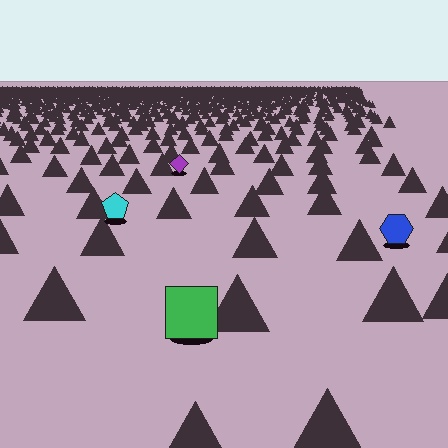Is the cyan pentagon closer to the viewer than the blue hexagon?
No. The blue hexagon is closer — you can tell from the texture gradient: the ground texture is coarser near it.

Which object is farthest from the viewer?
The purple diamond is farthest from the viewer. It appears smaller and the ground texture around it is denser.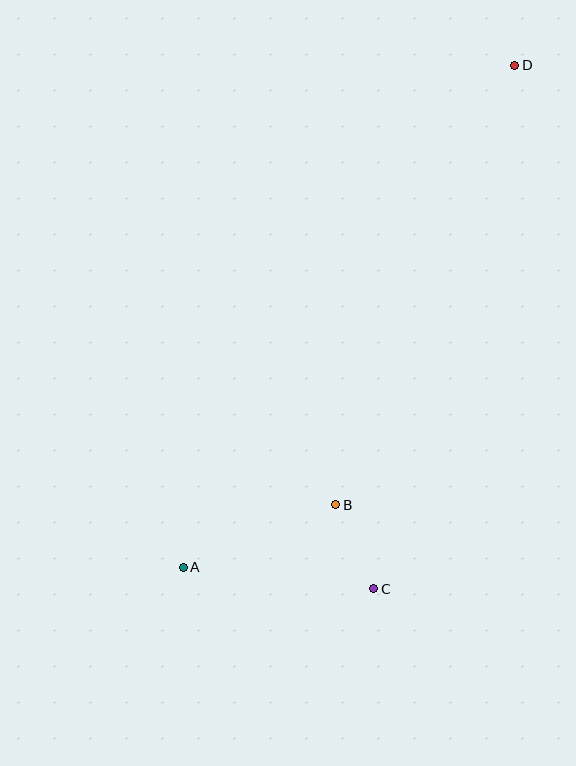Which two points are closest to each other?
Points B and C are closest to each other.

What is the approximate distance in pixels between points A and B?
The distance between A and B is approximately 165 pixels.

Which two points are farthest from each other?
Points A and D are farthest from each other.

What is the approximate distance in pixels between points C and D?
The distance between C and D is approximately 542 pixels.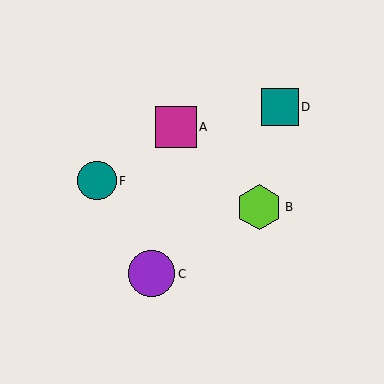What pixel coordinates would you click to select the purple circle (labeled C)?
Click at (152, 274) to select the purple circle C.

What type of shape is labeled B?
Shape B is a lime hexagon.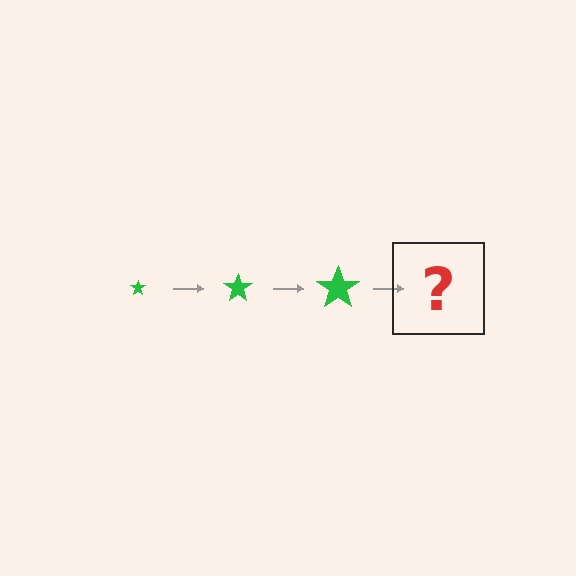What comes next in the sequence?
The next element should be a green star, larger than the previous one.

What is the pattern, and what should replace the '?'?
The pattern is that the star gets progressively larger each step. The '?' should be a green star, larger than the previous one.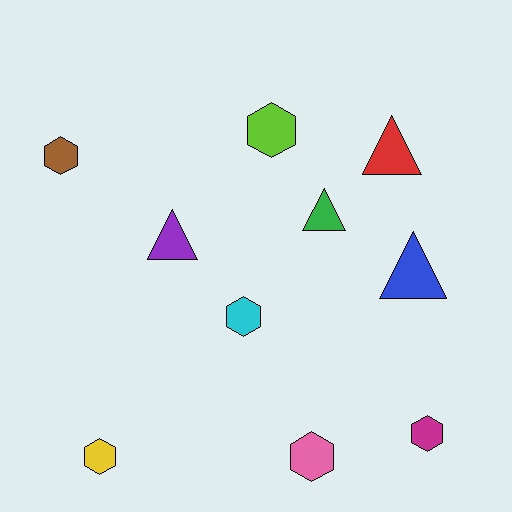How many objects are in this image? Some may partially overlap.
There are 10 objects.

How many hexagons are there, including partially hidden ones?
There are 6 hexagons.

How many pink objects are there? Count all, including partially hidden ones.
There is 1 pink object.